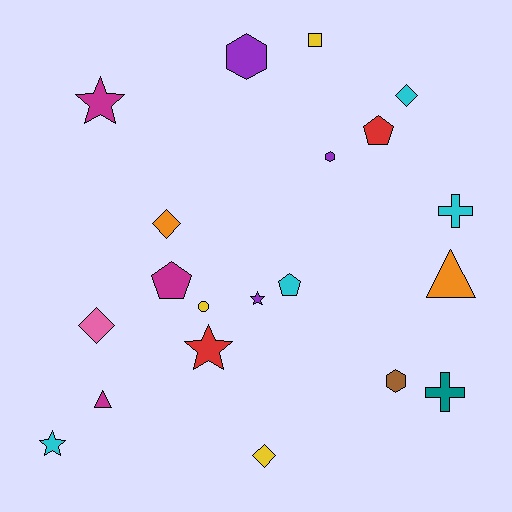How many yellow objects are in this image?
There are 3 yellow objects.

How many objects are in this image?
There are 20 objects.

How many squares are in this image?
There is 1 square.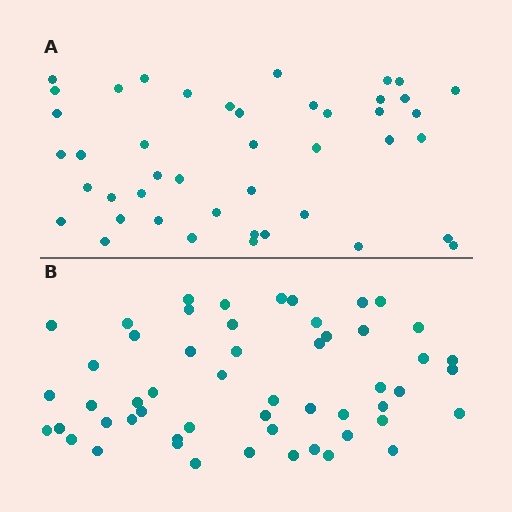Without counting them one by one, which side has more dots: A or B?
Region B (the bottom region) has more dots.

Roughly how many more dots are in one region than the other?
Region B has roughly 10 or so more dots than region A.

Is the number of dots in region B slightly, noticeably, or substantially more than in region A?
Region B has only slightly more — the two regions are fairly close. The ratio is roughly 1.2 to 1.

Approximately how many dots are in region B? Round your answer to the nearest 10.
About 50 dots. (The exact count is 54, which rounds to 50.)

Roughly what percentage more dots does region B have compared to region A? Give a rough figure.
About 25% more.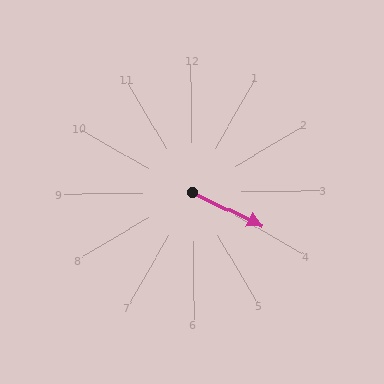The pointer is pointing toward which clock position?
Roughly 4 o'clock.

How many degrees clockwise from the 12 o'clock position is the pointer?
Approximately 116 degrees.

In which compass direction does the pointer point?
Southeast.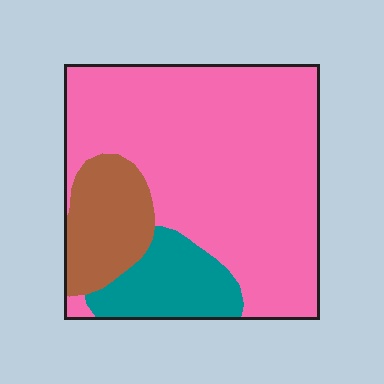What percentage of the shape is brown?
Brown covers 15% of the shape.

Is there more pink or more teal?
Pink.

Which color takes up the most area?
Pink, at roughly 70%.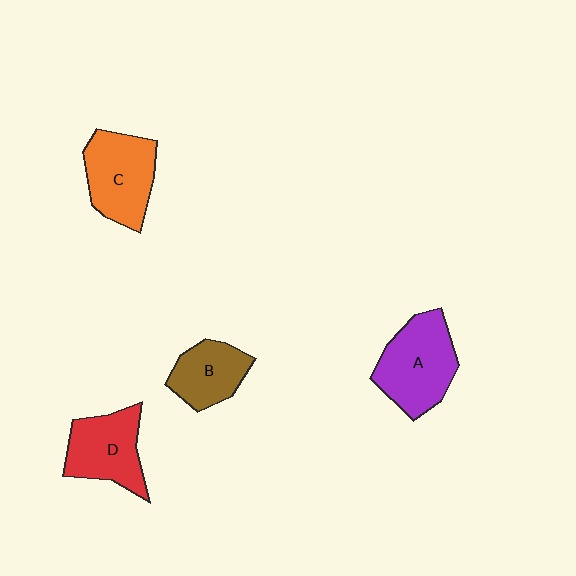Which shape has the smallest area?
Shape B (brown).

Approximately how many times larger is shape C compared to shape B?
Approximately 1.4 times.